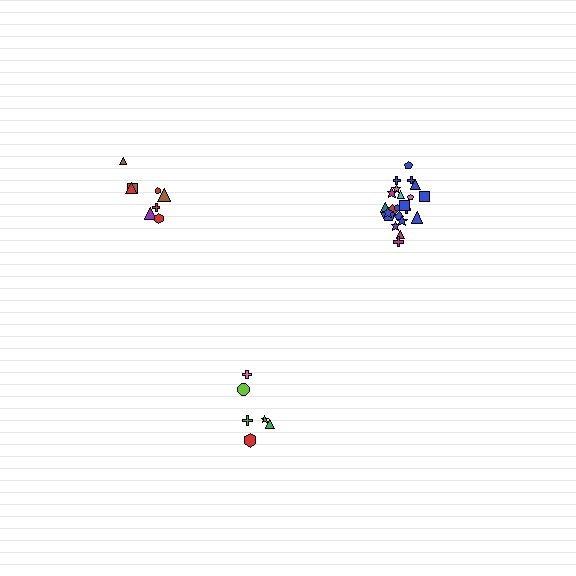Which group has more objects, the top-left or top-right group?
The top-right group.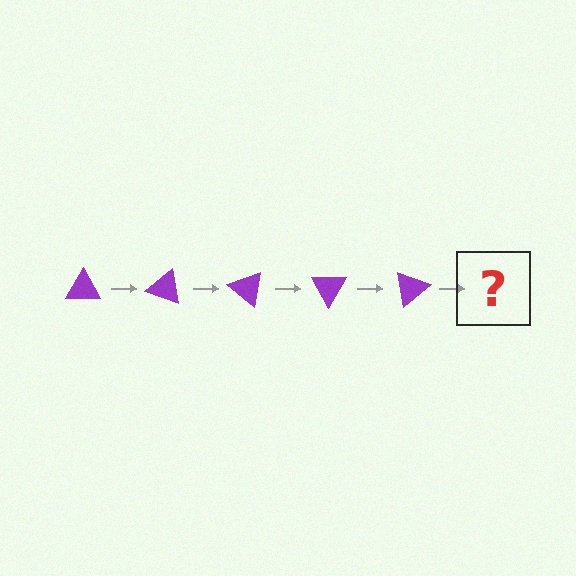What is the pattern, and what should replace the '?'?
The pattern is that the triangle rotates 20 degrees each step. The '?' should be a purple triangle rotated 100 degrees.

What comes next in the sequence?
The next element should be a purple triangle rotated 100 degrees.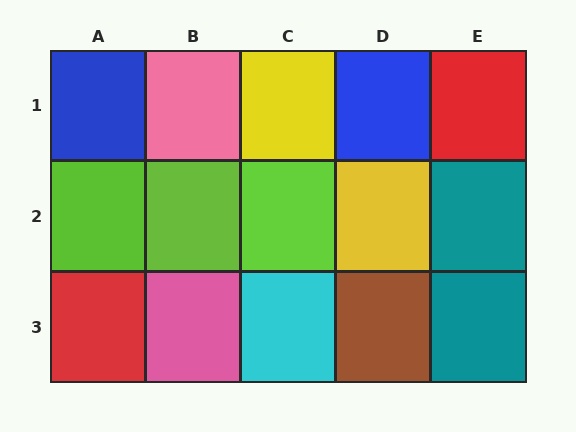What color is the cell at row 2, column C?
Lime.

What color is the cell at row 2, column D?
Yellow.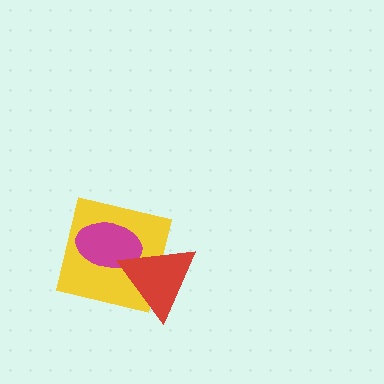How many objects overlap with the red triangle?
2 objects overlap with the red triangle.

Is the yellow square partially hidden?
Yes, it is partially covered by another shape.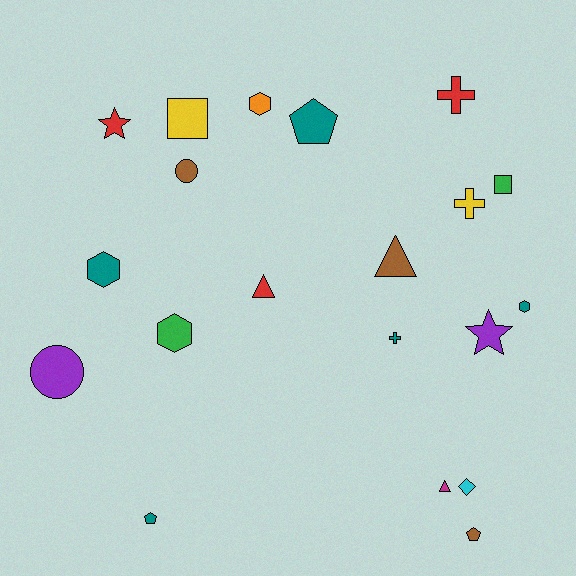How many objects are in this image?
There are 20 objects.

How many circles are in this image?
There are 2 circles.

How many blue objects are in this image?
There are no blue objects.